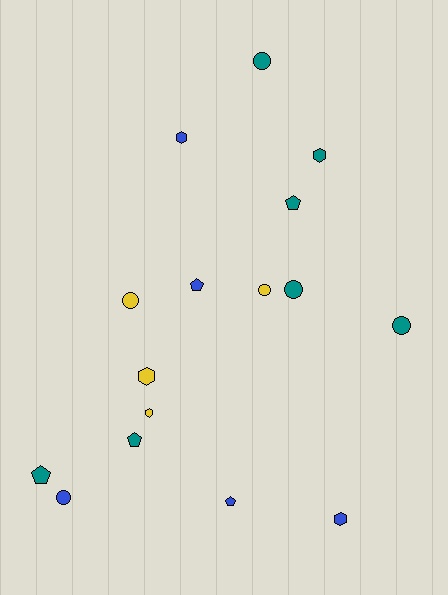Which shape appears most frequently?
Circle, with 6 objects.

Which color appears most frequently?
Teal, with 7 objects.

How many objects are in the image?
There are 16 objects.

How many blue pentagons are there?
There are 2 blue pentagons.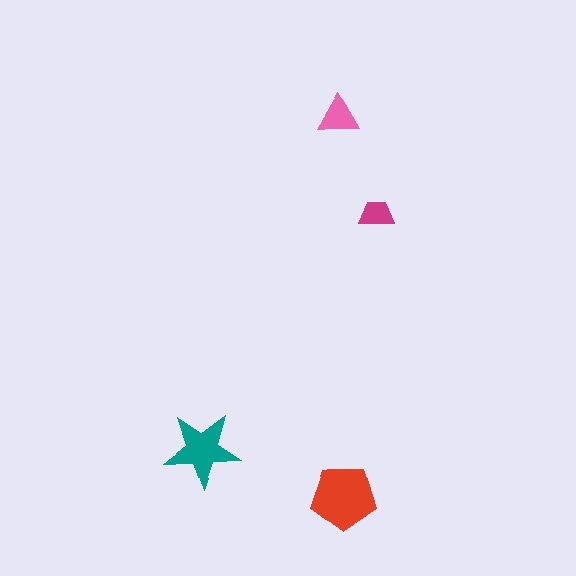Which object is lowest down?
The red pentagon is bottommost.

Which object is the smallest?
The magenta trapezoid.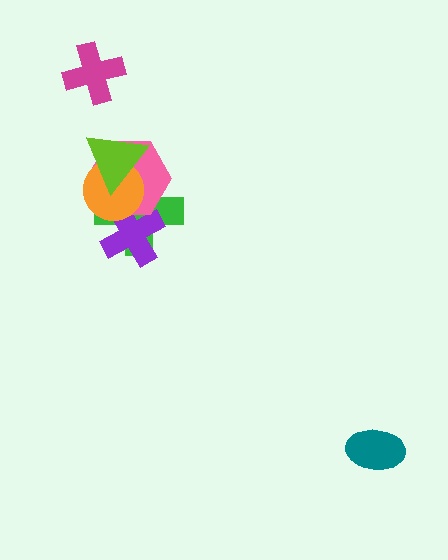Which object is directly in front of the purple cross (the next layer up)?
The pink hexagon is directly in front of the purple cross.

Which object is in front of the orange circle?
The lime triangle is in front of the orange circle.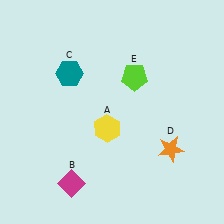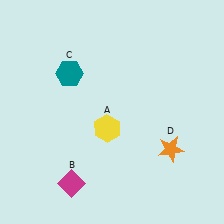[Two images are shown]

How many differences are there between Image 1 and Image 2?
There is 1 difference between the two images.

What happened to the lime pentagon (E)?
The lime pentagon (E) was removed in Image 2. It was in the top-right area of Image 1.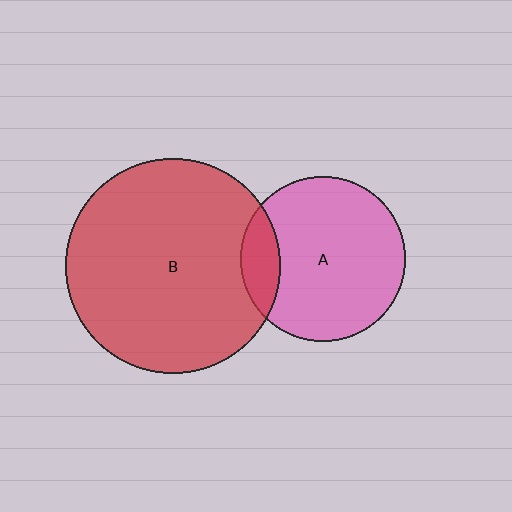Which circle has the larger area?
Circle B (red).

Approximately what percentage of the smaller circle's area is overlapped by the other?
Approximately 15%.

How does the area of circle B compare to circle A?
Approximately 1.7 times.